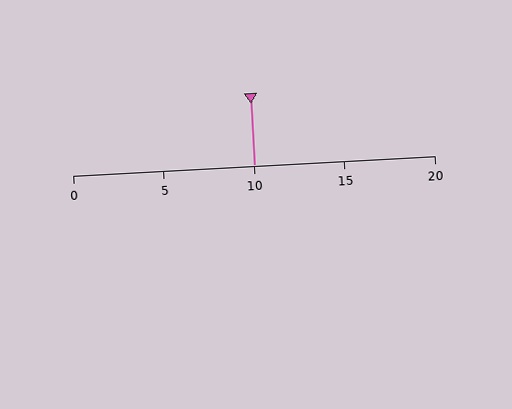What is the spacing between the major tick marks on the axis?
The major ticks are spaced 5 apart.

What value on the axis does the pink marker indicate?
The marker indicates approximately 10.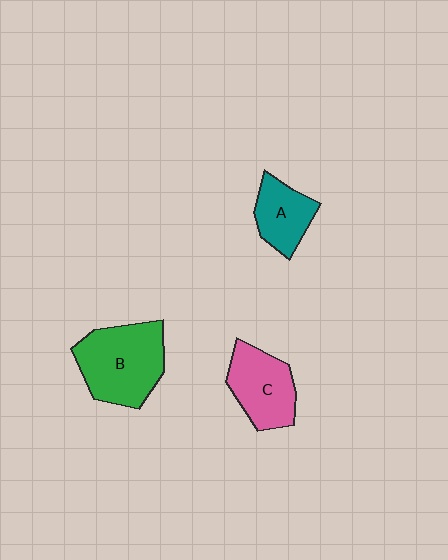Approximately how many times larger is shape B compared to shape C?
Approximately 1.4 times.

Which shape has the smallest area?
Shape A (teal).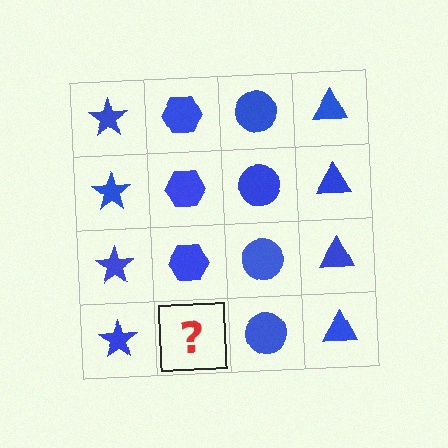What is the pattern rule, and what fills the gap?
The rule is that each column has a consistent shape. The gap should be filled with a blue hexagon.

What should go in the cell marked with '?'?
The missing cell should contain a blue hexagon.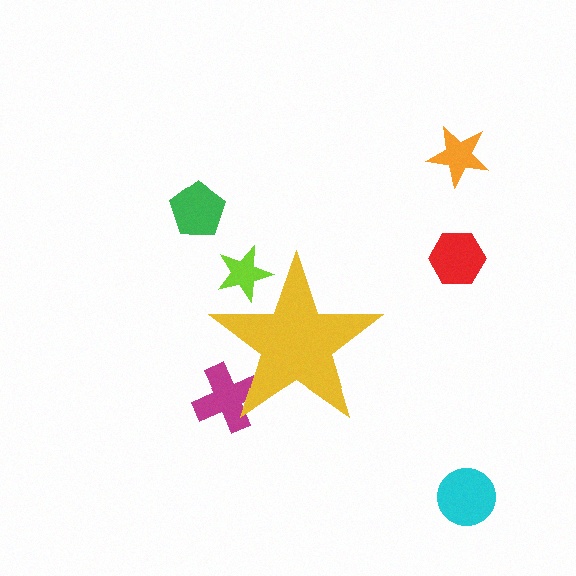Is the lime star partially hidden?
Yes, the lime star is partially hidden behind the yellow star.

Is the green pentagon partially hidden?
No, the green pentagon is fully visible.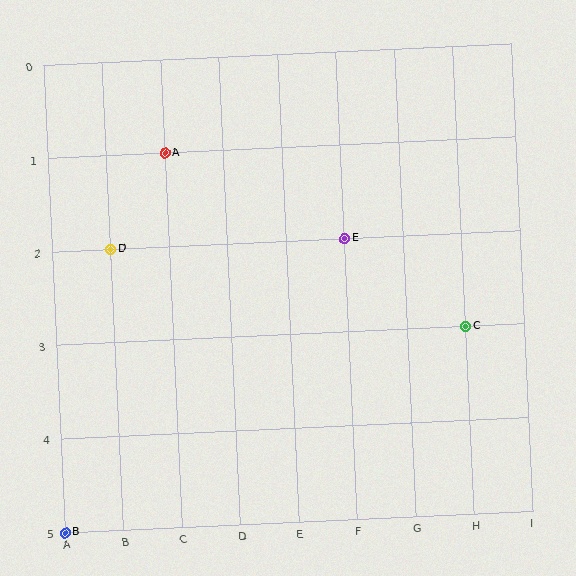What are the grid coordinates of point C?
Point C is at grid coordinates (H, 3).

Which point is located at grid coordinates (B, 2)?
Point D is at (B, 2).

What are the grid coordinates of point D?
Point D is at grid coordinates (B, 2).